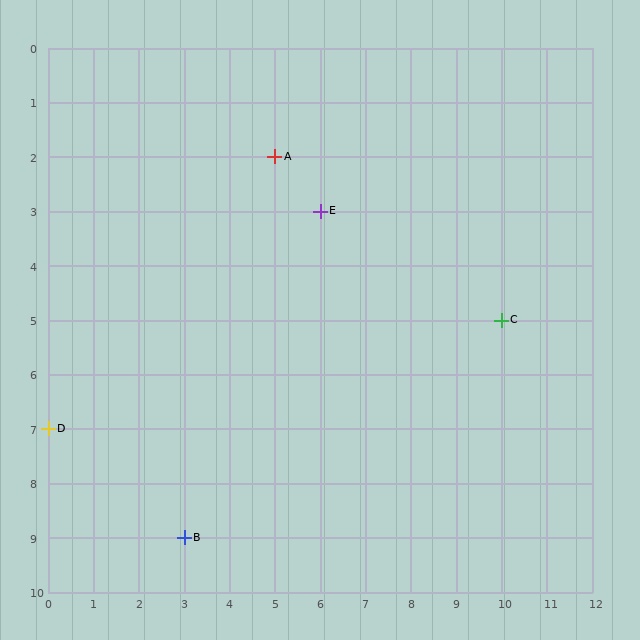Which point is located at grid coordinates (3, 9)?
Point B is at (3, 9).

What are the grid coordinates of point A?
Point A is at grid coordinates (5, 2).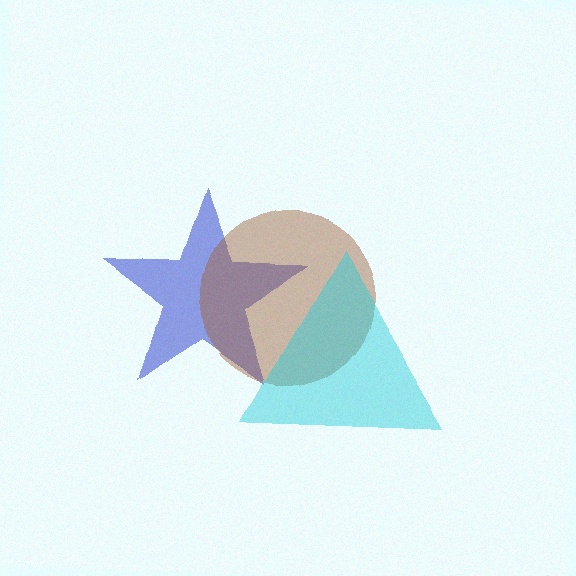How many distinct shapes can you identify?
There are 3 distinct shapes: a blue star, a brown circle, a cyan triangle.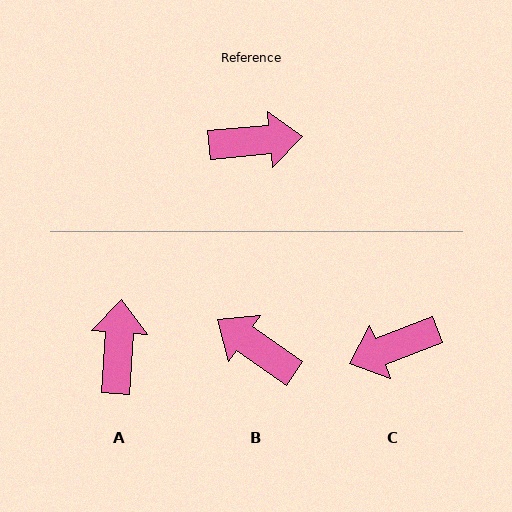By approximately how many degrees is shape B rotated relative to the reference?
Approximately 140 degrees counter-clockwise.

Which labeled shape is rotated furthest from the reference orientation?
C, about 164 degrees away.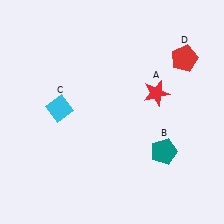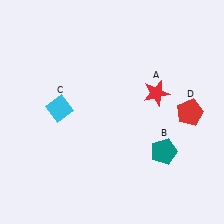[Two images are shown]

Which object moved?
The red pentagon (D) moved down.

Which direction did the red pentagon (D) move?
The red pentagon (D) moved down.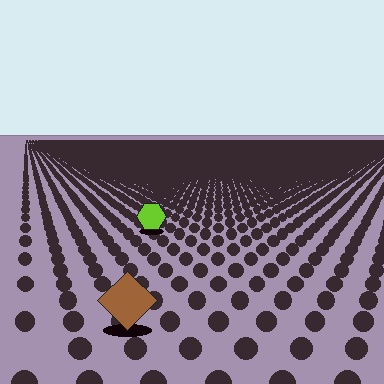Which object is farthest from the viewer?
The lime hexagon is farthest from the viewer. It appears smaller and the ground texture around it is denser.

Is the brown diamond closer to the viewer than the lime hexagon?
Yes. The brown diamond is closer — you can tell from the texture gradient: the ground texture is coarser near it.